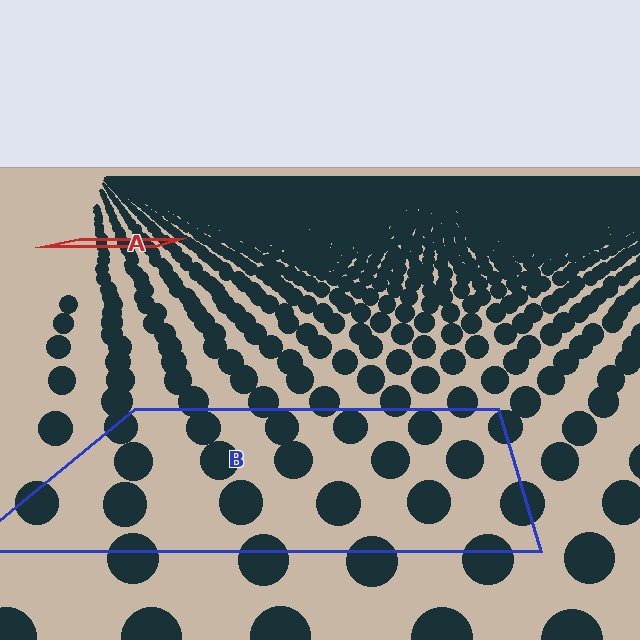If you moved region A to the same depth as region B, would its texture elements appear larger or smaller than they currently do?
They would appear larger. At a closer depth, the same texture elements are projected at a bigger on-screen size.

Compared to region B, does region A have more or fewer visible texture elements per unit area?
Region A has more texture elements per unit area — they are packed more densely because it is farther away.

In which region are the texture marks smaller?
The texture marks are smaller in region A, because it is farther away.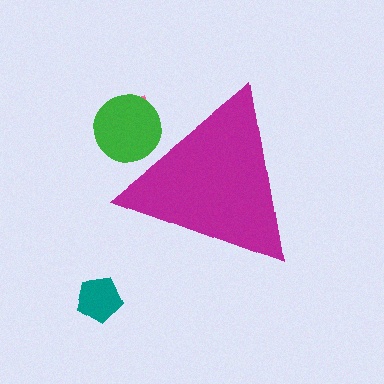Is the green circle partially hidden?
Yes, the green circle is partially hidden behind the magenta triangle.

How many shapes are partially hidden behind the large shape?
2 shapes are partially hidden.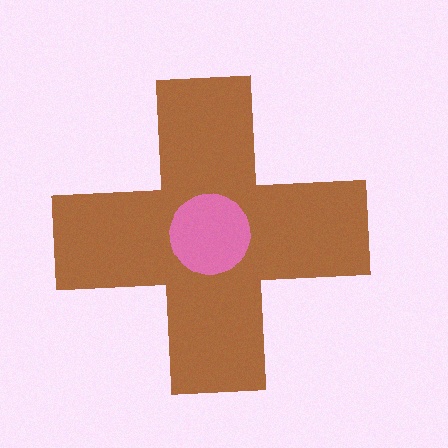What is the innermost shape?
The pink circle.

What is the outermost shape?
The brown cross.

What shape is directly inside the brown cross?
The pink circle.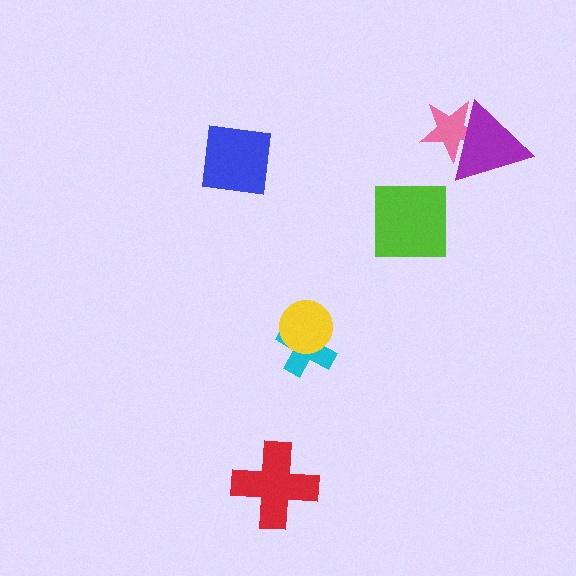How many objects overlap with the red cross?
0 objects overlap with the red cross.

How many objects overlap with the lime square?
0 objects overlap with the lime square.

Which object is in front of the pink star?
The purple triangle is in front of the pink star.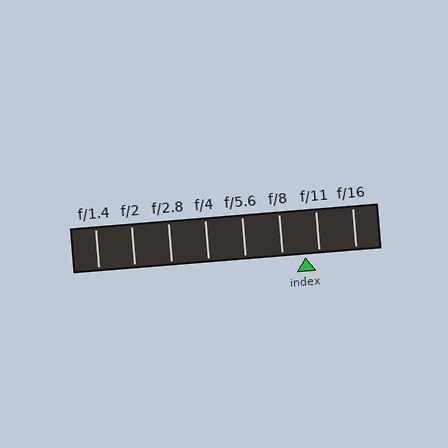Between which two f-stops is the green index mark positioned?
The index mark is between f/8 and f/11.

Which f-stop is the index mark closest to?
The index mark is closest to f/11.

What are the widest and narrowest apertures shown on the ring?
The widest aperture shown is f/1.4 and the narrowest is f/16.